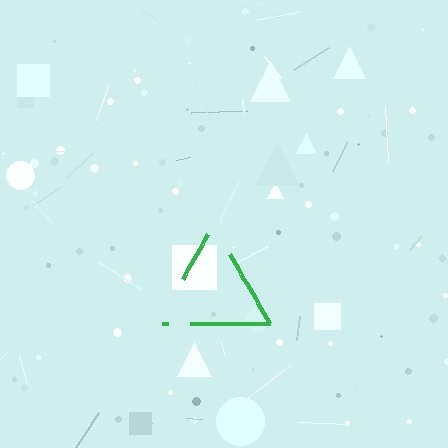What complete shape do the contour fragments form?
The contour fragments form a triangle.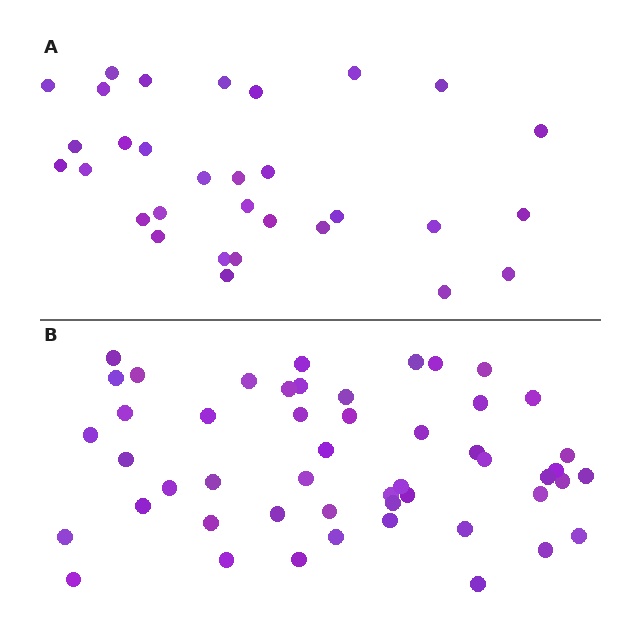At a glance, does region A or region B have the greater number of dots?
Region B (the bottom region) has more dots.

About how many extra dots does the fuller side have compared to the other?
Region B has approximately 20 more dots than region A.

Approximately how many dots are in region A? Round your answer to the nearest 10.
About 30 dots. (The exact count is 31, which rounds to 30.)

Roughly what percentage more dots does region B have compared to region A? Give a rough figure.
About 60% more.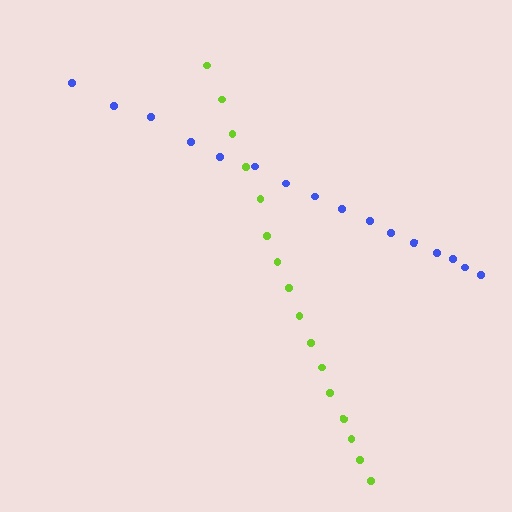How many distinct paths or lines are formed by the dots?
There are 2 distinct paths.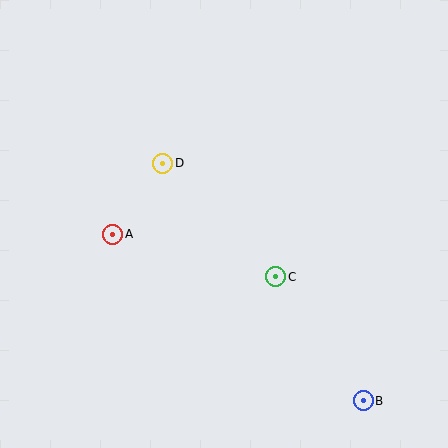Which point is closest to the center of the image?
Point C at (276, 277) is closest to the center.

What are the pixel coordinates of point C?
Point C is at (276, 277).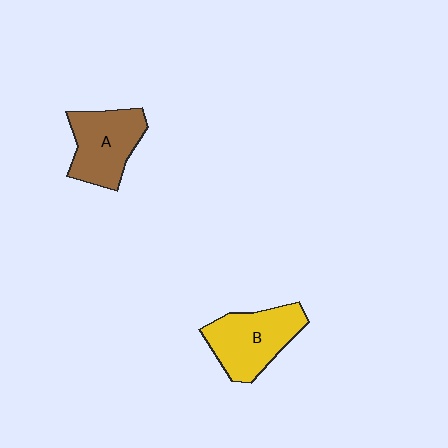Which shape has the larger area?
Shape B (yellow).